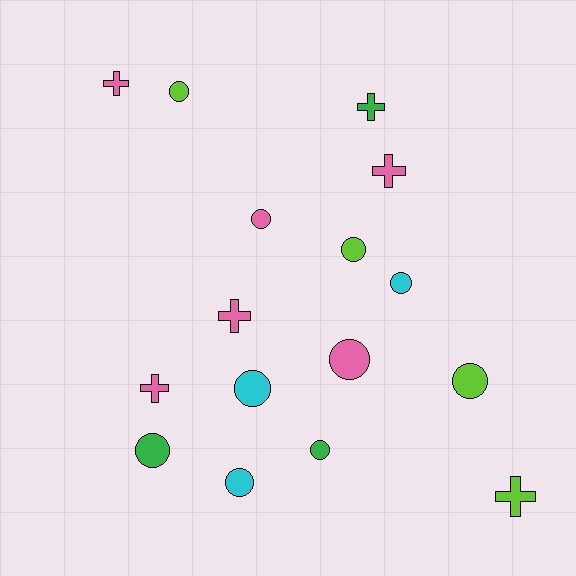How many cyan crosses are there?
There are no cyan crosses.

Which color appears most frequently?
Pink, with 6 objects.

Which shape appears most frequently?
Circle, with 10 objects.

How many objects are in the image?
There are 16 objects.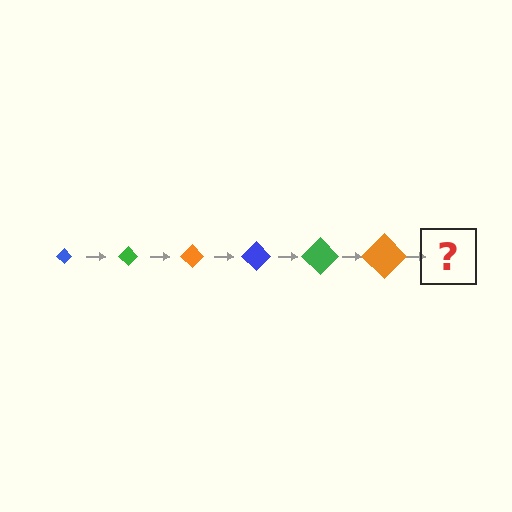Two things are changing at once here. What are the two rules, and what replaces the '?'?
The two rules are that the diamond grows larger each step and the color cycles through blue, green, and orange. The '?' should be a blue diamond, larger than the previous one.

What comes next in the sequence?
The next element should be a blue diamond, larger than the previous one.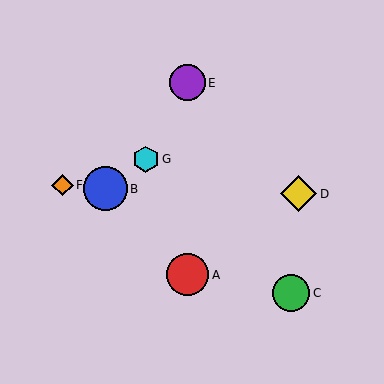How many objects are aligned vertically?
2 objects (A, E) are aligned vertically.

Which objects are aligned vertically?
Objects A, E are aligned vertically.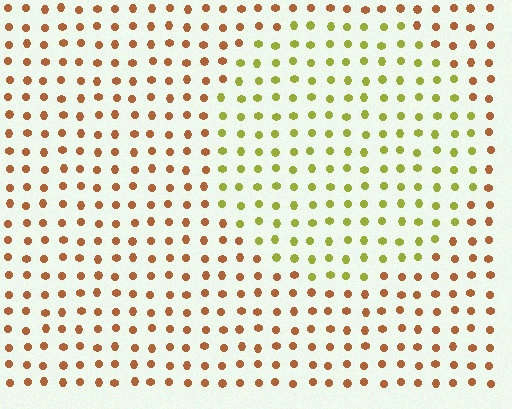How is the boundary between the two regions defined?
The boundary is defined purely by a slight shift in hue (about 50 degrees). Spacing, size, and orientation are identical on both sides.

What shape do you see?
I see a circle.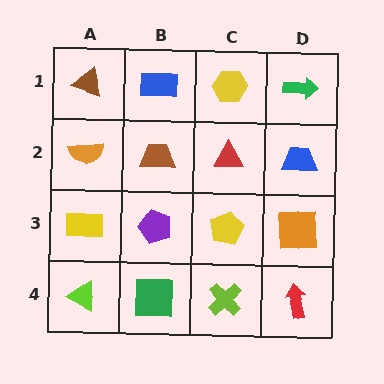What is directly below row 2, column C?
A yellow pentagon.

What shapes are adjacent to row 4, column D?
An orange square (row 3, column D), a lime cross (row 4, column C).